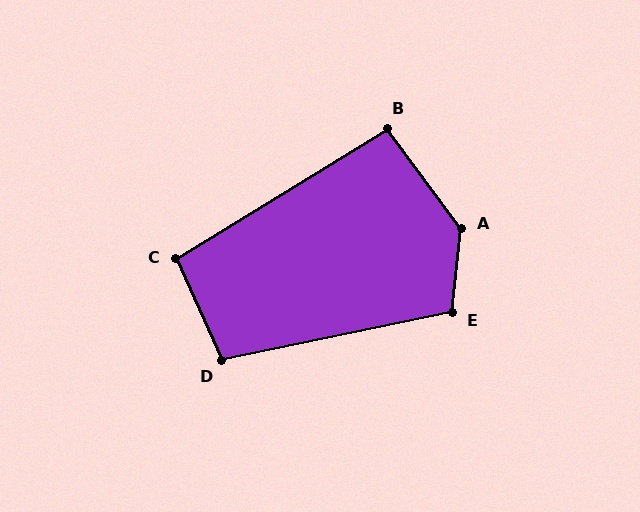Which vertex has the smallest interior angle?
B, at approximately 95 degrees.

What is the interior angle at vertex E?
Approximately 108 degrees (obtuse).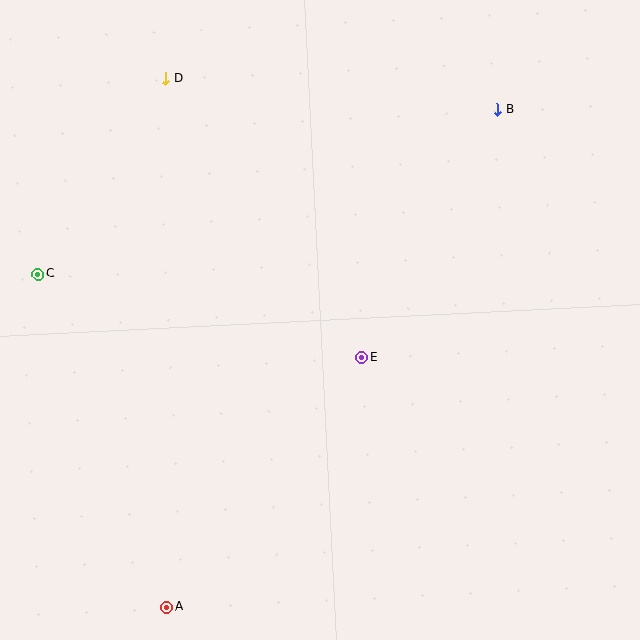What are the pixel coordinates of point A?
Point A is at (167, 607).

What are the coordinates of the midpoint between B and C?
The midpoint between B and C is at (268, 192).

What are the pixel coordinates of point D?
Point D is at (166, 79).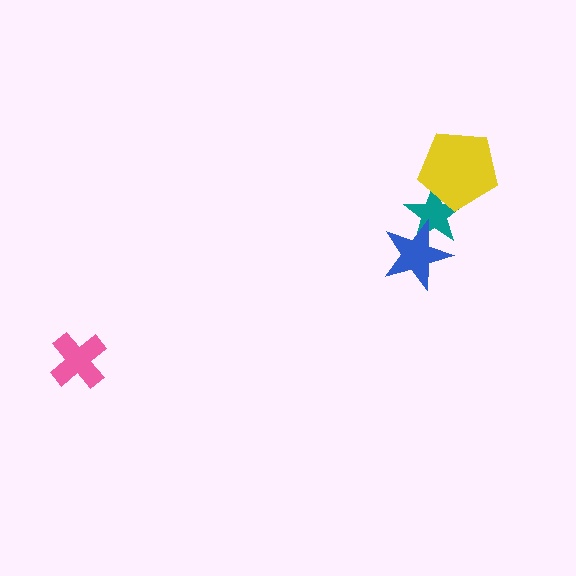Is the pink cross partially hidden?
No, no other shape covers it.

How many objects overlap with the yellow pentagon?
1 object overlaps with the yellow pentagon.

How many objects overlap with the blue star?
1 object overlaps with the blue star.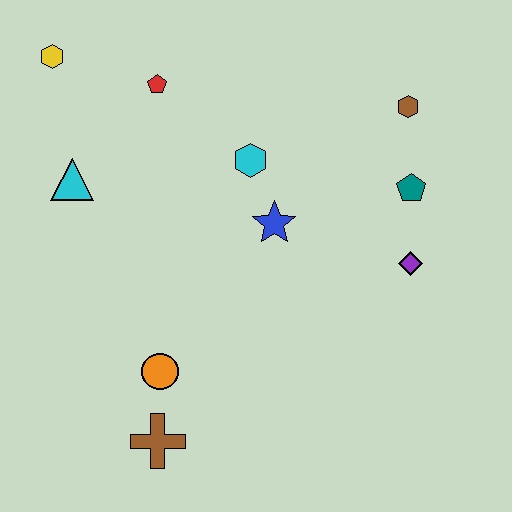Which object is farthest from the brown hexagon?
The brown cross is farthest from the brown hexagon.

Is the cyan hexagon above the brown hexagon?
No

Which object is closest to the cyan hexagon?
The blue star is closest to the cyan hexagon.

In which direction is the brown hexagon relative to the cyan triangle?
The brown hexagon is to the right of the cyan triangle.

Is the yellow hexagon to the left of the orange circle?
Yes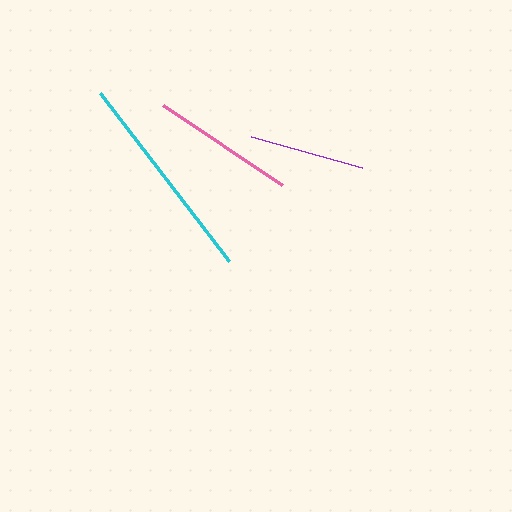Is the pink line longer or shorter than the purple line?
The pink line is longer than the purple line.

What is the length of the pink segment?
The pink segment is approximately 144 pixels long.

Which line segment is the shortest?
The purple line is the shortest at approximately 115 pixels.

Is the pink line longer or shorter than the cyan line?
The cyan line is longer than the pink line.